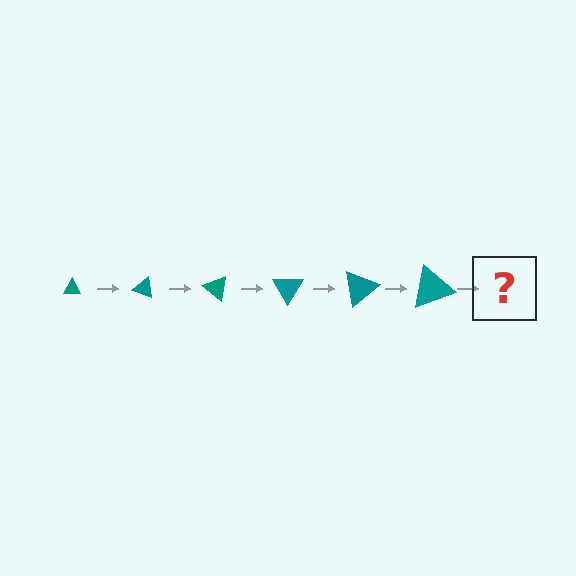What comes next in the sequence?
The next element should be a triangle, larger than the previous one and rotated 120 degrees from the start.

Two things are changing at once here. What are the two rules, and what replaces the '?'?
The two rules are that the triangle grows larger each step and it rotates 20 degrees each step. The '?' should be a triangle, larger than the previous one and rotated 120 degrees from the start.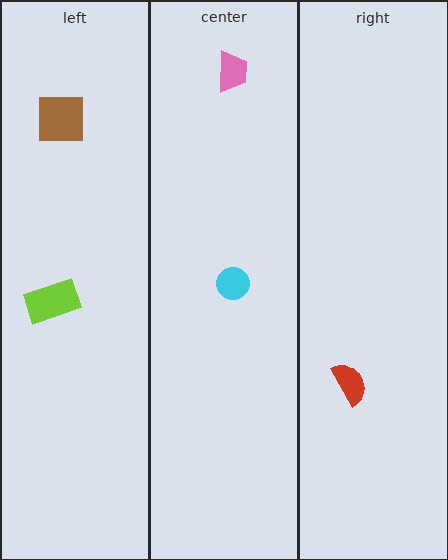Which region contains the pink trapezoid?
The center region.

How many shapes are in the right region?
1.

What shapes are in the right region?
The red semicircle.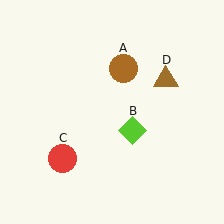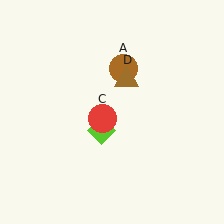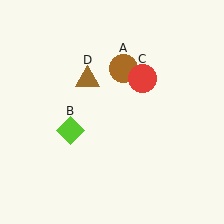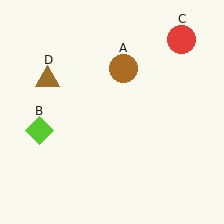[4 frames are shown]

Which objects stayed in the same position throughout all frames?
Brown circle (object A) remained stationary.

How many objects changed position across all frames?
3 objects changed position: lime diamond (object B), red circle (object C), brown triangle (object D).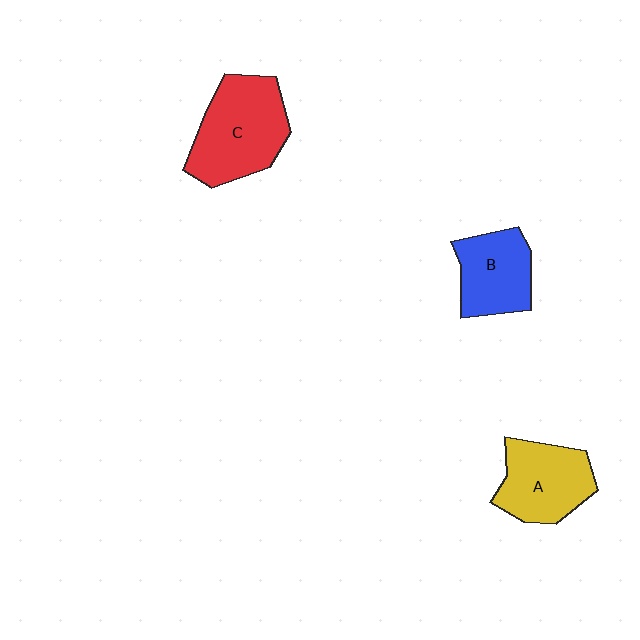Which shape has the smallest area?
Shape B (blue).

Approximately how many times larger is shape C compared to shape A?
Approximately 1.3 times.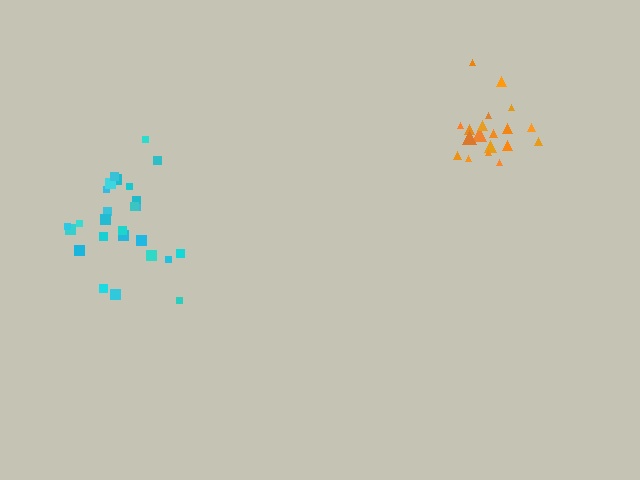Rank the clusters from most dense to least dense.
orange, cyan.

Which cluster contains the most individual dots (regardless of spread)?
Cyan (26).